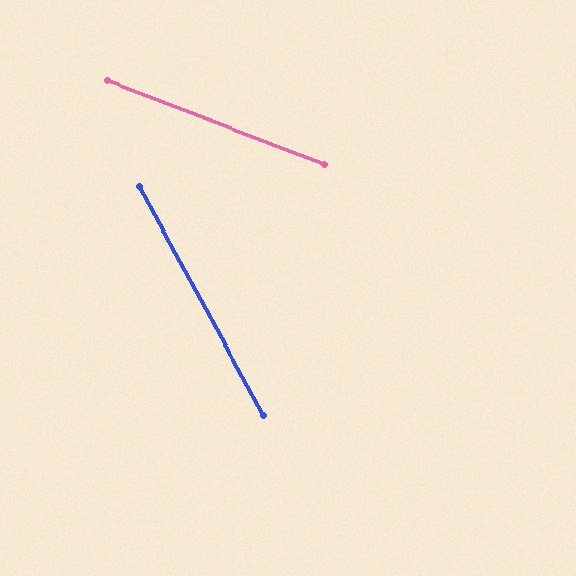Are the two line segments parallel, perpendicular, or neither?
Neither parallel nor perpendicular — they differ by about 40°.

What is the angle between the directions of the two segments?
Approximately 40 degrees.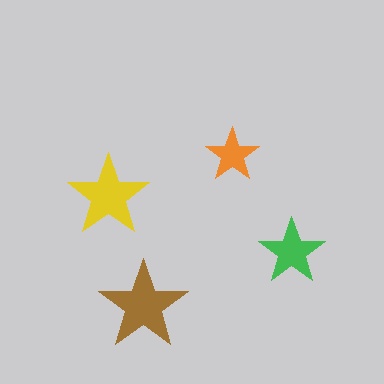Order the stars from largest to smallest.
the brown one, the yellow one, the green one, the orange one.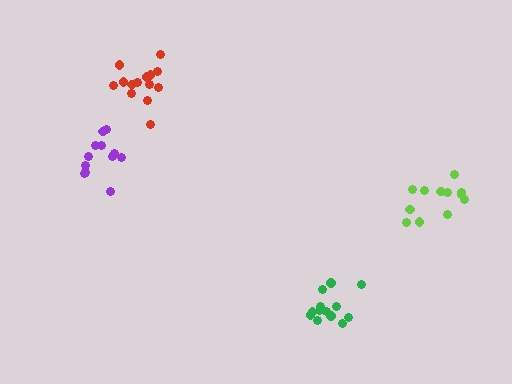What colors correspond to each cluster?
The clusters are colored: lime, green, purple, red.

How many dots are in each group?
Group 1: 12 dots, Group 2: 13 dots, Group 3: 12 dots, Group 4: 14 dots (51 total).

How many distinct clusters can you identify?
There are 4 distinct clusters.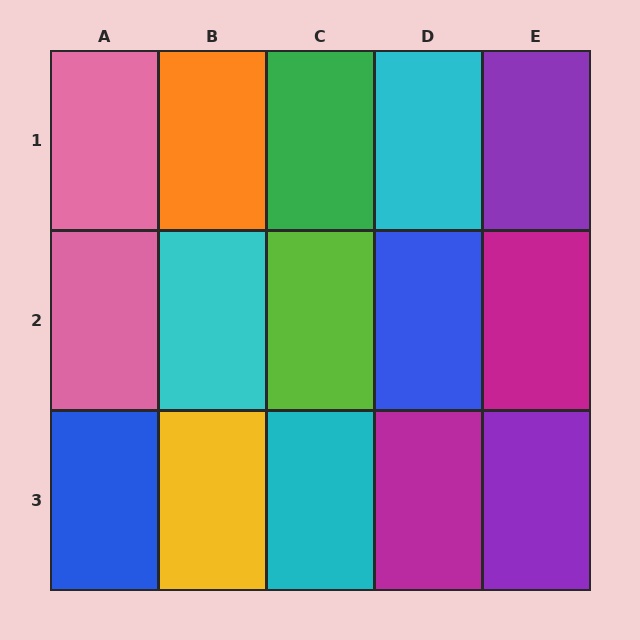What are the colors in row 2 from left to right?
Pink, cyan, lime, blue, magenta.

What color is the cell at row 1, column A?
Pink.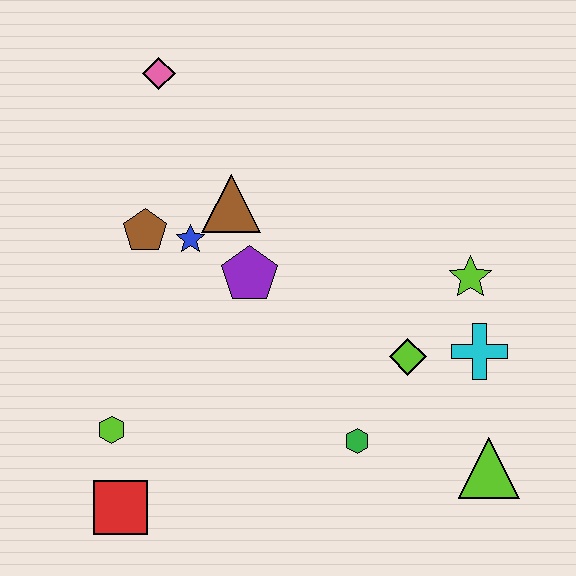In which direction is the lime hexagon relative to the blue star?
The lime hexagon is below the blue star.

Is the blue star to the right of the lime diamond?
No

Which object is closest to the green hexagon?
The lime diamond is closest to the green hexagon.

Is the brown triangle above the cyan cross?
Yes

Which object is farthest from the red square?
The pink diamond is farthest from the red square.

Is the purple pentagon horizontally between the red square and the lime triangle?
Yes